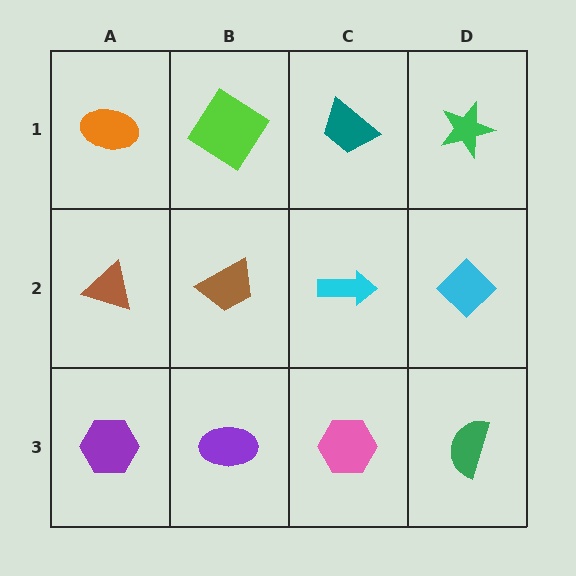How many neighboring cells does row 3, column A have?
2.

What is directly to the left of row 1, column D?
A teal trapezoid.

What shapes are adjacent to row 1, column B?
A brown trapezoid (row 2, column B), an orange ellipse (row 1, column A), a teal trapezoid (row 1, column C).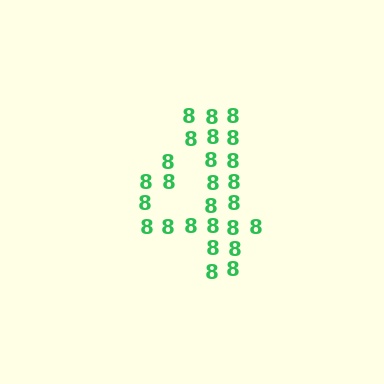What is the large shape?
The large shape is the digit 4.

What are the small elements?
The small elements are digit 8's.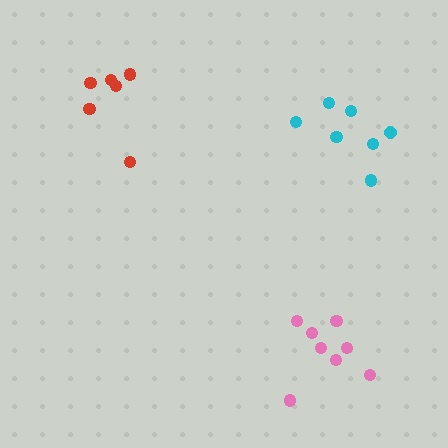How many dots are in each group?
Group 1: 7 dots, Group 2: 6 dots, Group 3: 8 dots (21 total).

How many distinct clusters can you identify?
There are 3 distinct clusters.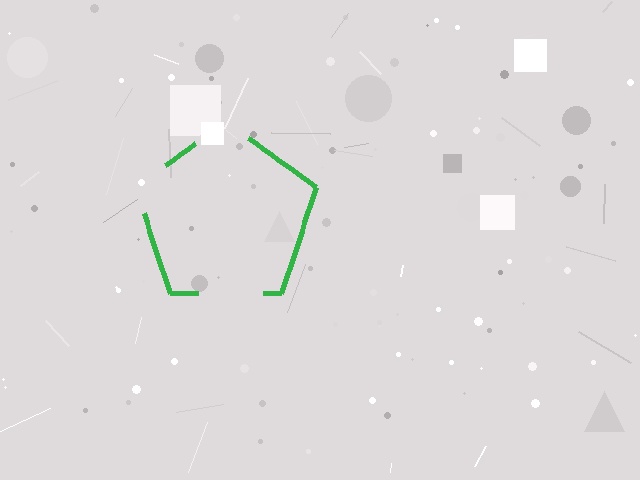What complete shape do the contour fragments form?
The contour fragments form a pentagon.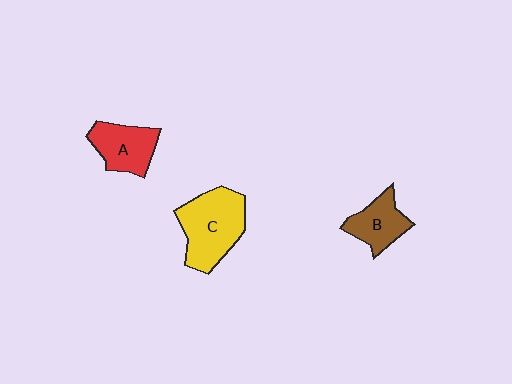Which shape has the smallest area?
Shape B (brown).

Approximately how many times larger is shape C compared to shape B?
Approximately 1.7 times.